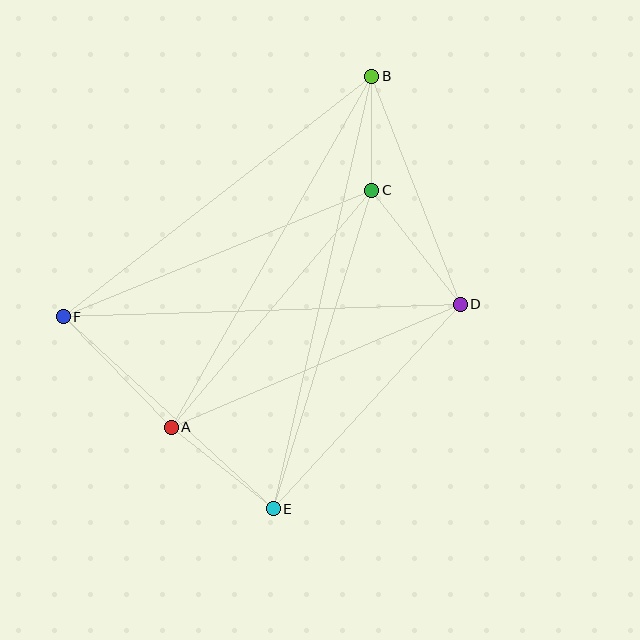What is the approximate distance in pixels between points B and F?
The distance between B and F is approximately 391 pixels.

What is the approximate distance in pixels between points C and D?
The distance between C and D is approximately 144 pixels.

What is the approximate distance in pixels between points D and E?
The distance between D and E is approximately 277 pixels.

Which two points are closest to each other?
Points B and C are closest to each other.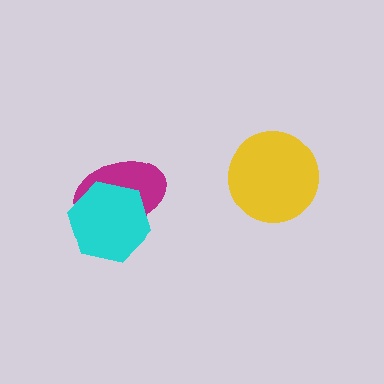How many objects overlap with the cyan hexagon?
1 object overlaps with the cyan hexagon.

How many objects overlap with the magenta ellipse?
1 object overlaps with the magenta ellipse.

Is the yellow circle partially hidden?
No, no other shape covers it.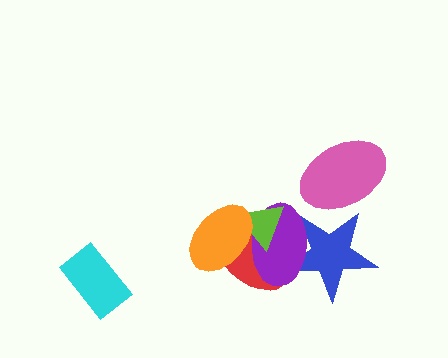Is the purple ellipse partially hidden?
Yes, it is partially covered by another shape.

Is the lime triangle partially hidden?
Yes, it is partially covered by another shape.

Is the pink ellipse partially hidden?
Yes, it is partially covered by another shape.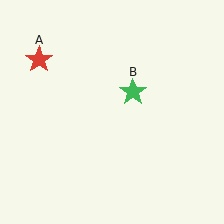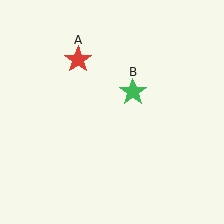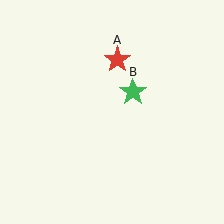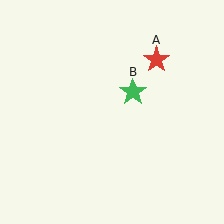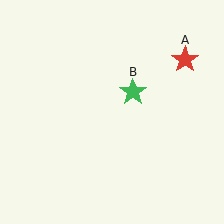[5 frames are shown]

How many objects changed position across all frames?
1 object changed position: red star (object A).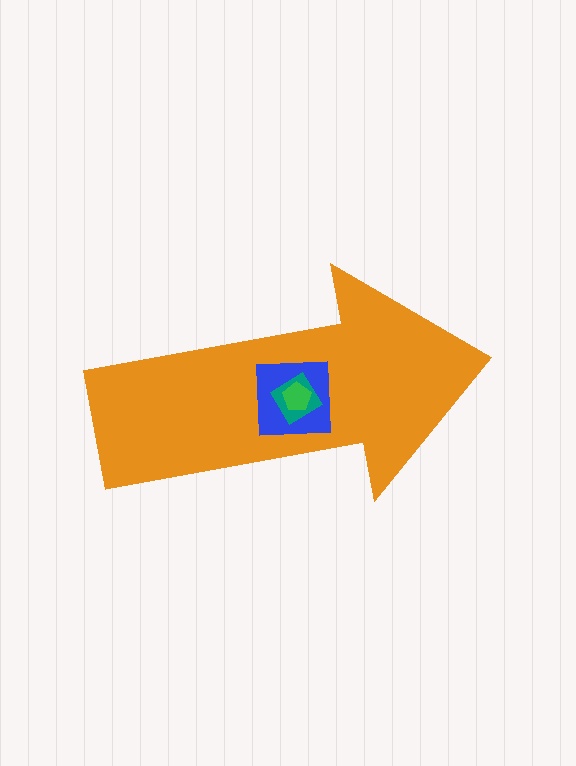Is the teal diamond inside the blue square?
Yes.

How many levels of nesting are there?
4.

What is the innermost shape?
The green pentagon.